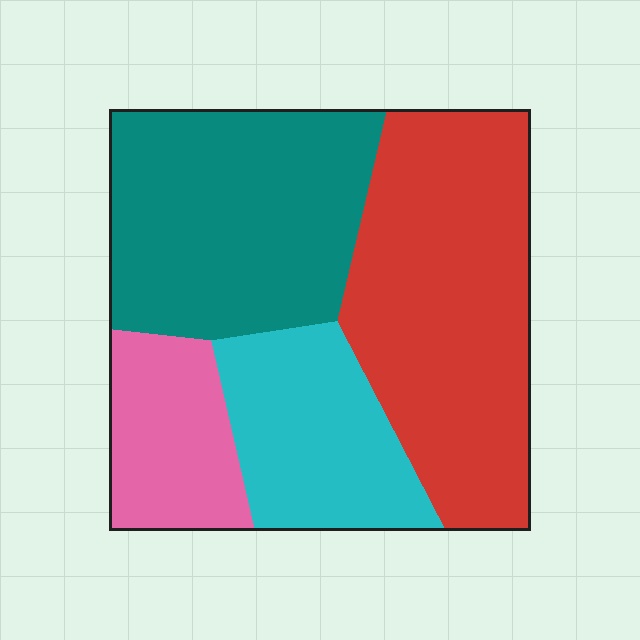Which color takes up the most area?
Red, at roughly 35%.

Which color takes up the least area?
Pink, at roughly 15%.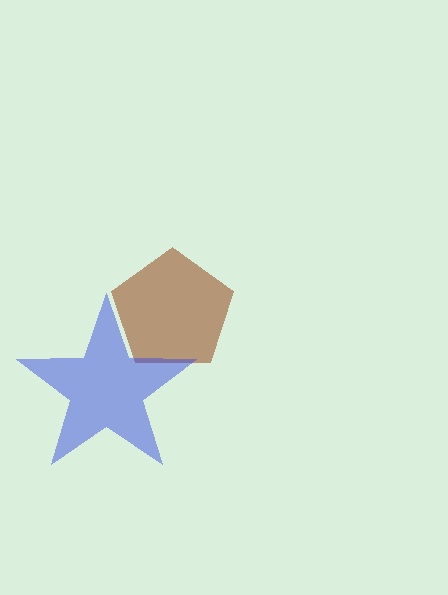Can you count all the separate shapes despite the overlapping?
Yes, there are 2 separate shapes.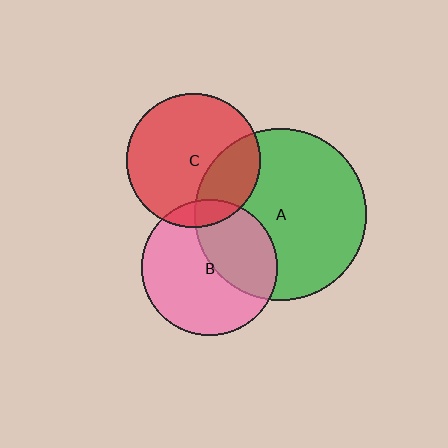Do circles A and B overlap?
Yes.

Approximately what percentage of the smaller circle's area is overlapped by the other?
Approximately 40%.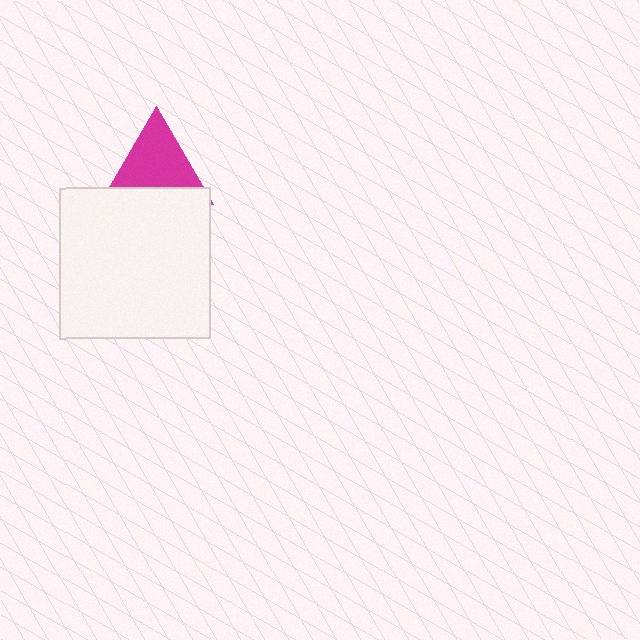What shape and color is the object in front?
The object in front is a white square.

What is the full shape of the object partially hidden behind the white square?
The partially hidden object is a magenta triangle.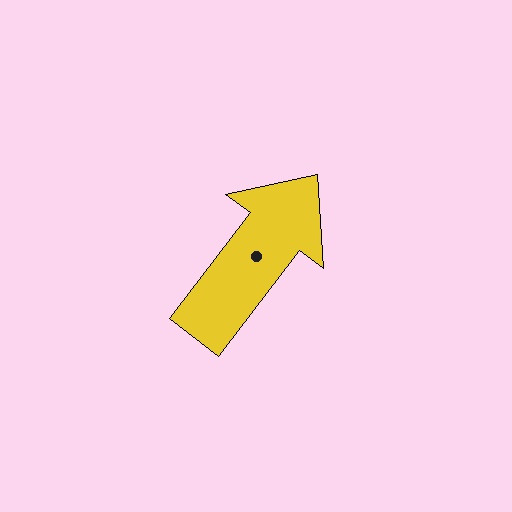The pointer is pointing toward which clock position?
Roughly 1 o'clock.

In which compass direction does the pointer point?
Northeast.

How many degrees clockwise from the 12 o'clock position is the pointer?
Approximately 37 degrees.